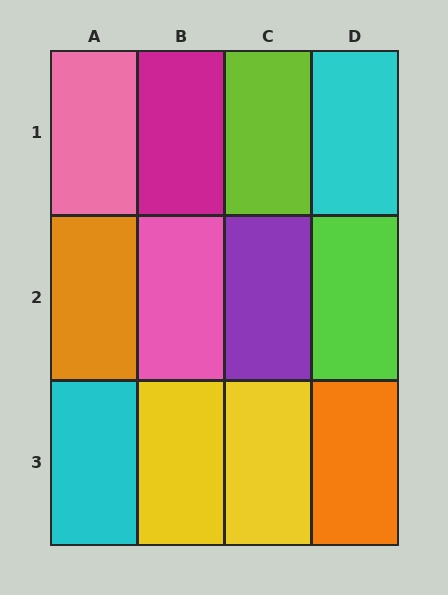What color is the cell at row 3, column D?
Orange.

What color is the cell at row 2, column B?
Pink.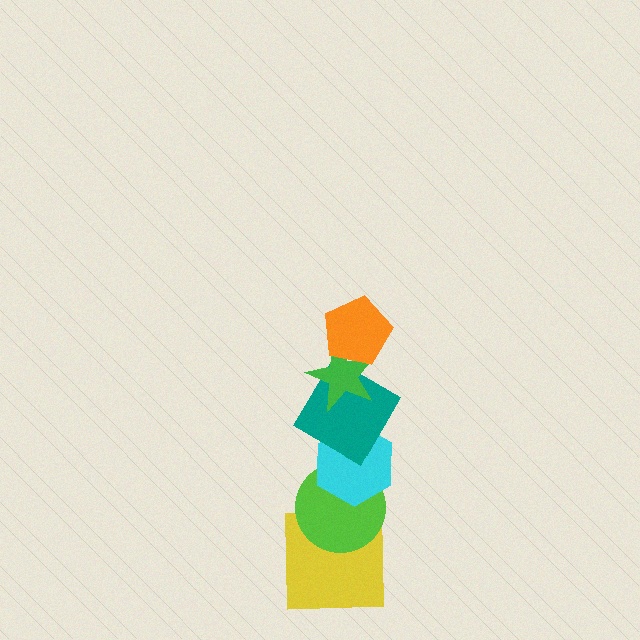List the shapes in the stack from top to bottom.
From top to bottom: the orange pentagon, the green star, the teal diamond, the cyan hexagon, the lime circle, the yellow square.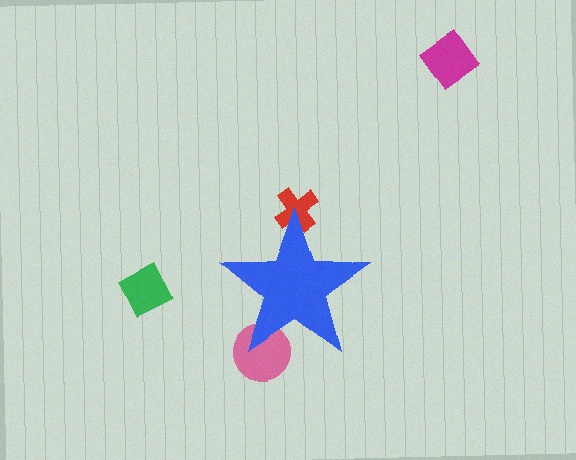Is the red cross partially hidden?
Yes, the red cross is partially hidden behind the blue star.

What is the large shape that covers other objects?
A blue star.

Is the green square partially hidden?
No, the green square is fully visible.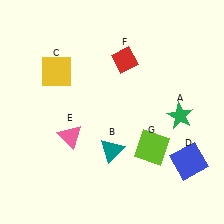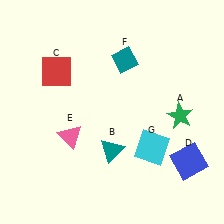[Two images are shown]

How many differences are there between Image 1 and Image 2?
There are 3 differences between the two images.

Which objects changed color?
C changed from yellow to red. F changed from red to teal. G changed from lime to cyan.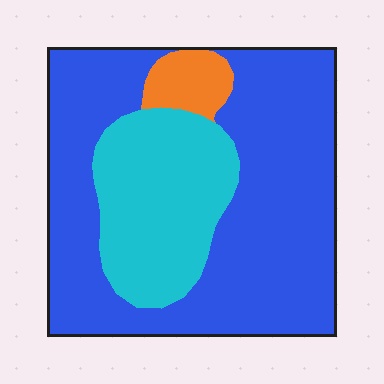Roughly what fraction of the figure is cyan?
Cyan takes up between a quarter and a half of the figure.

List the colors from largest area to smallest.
From largest to smallest: blue, cyan, orange.